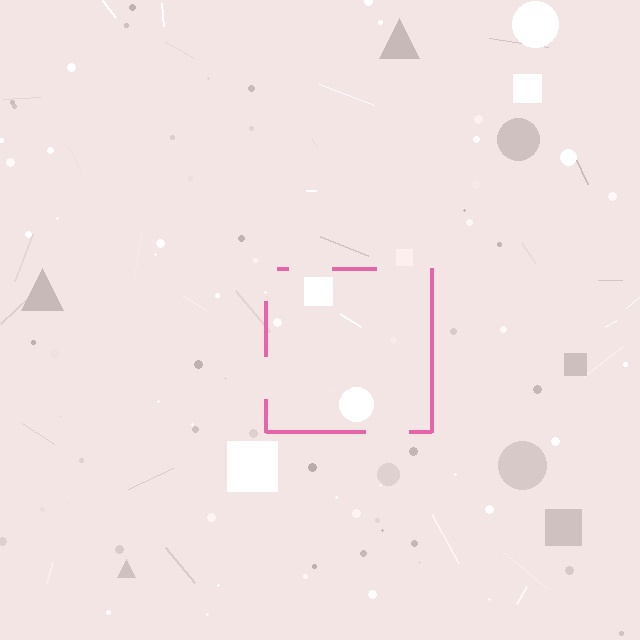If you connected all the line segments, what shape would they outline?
They would outline a square.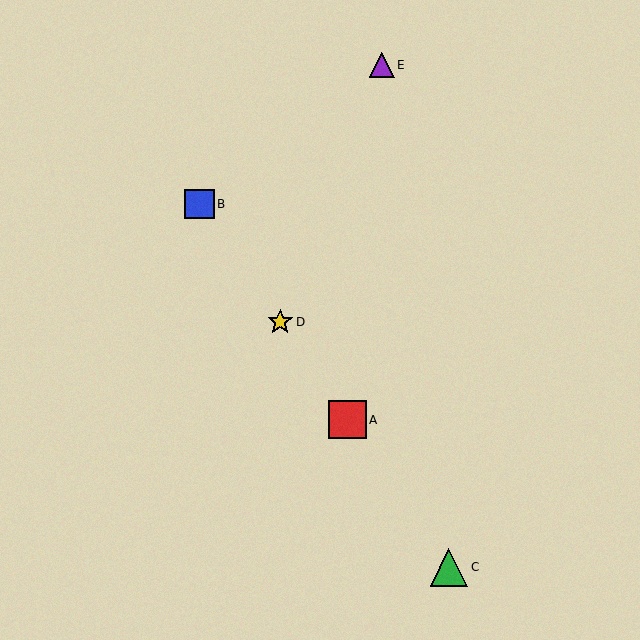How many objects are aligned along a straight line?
4 objects (A, B, C, D) are aligned along a straight line.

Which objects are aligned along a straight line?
Objects A, B, C, D are aligned along a straight line.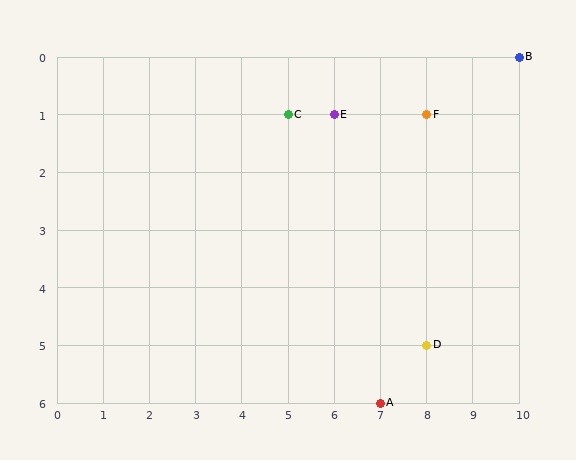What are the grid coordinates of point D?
Point D is at grid coordinates (8, 5).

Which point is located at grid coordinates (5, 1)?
Point C is at (5, 1).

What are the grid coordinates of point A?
Point A is at grid coordinates (7, 6).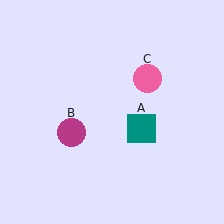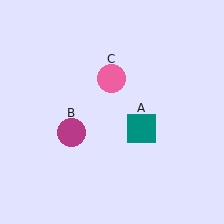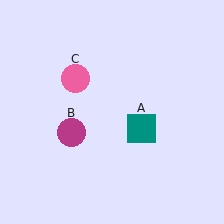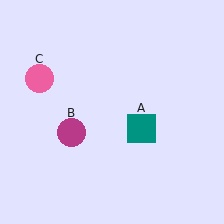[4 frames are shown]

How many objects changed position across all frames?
1 object changed position: pink circle (object C).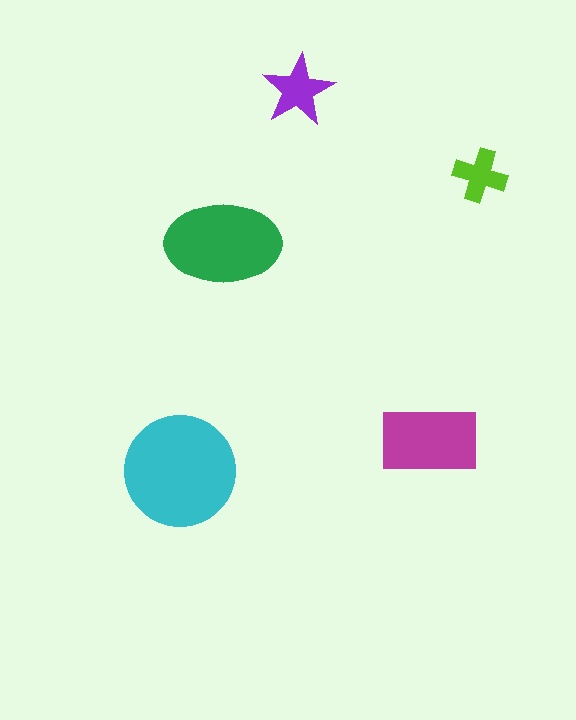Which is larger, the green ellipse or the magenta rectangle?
The green ellipse.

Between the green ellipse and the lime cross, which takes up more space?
The green ellipse.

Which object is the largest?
The cyan circle.